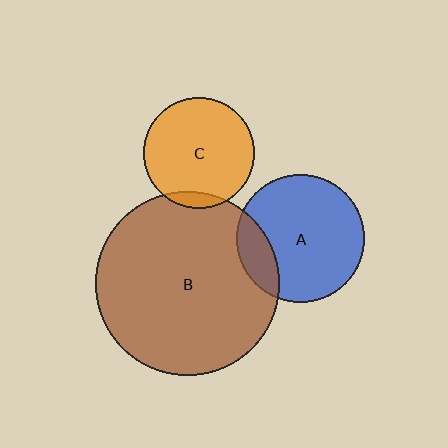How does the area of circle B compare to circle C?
Approximately 2.7 times.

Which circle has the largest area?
Circle B (brown).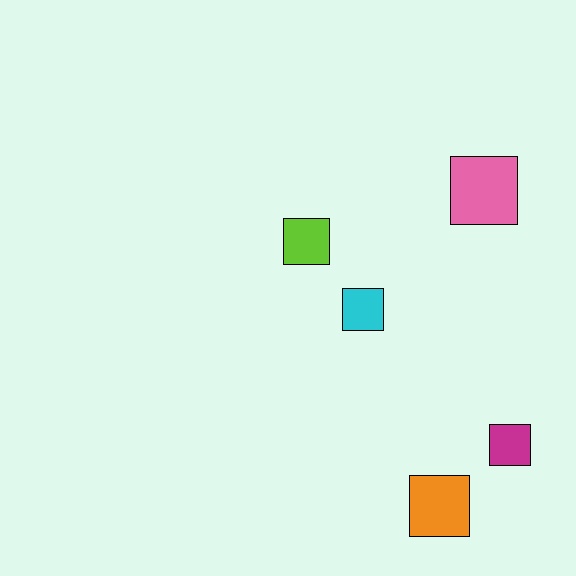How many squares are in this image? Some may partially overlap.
There are 5 squares.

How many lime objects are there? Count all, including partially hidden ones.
There is 1 lime object.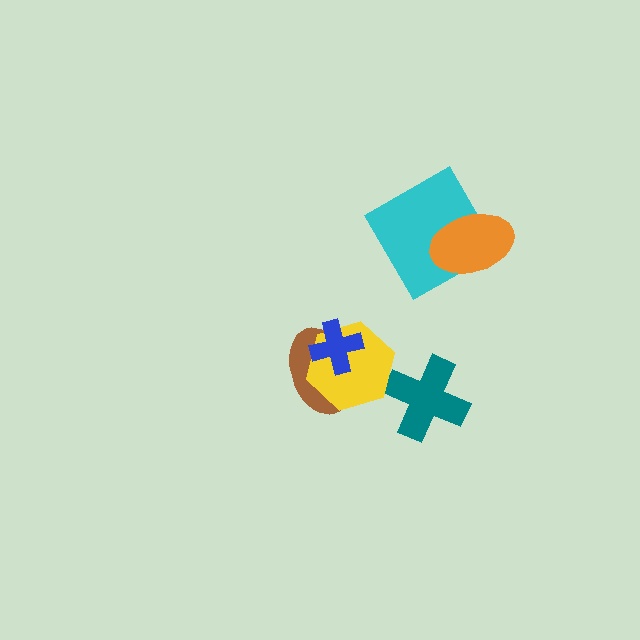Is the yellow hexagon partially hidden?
Yes, it is partially covered by another shape.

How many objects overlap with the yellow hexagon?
2 objects overlap with the yellow hexagon.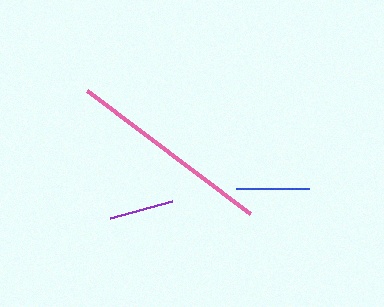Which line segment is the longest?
The pink line is the longest at approximately 204 pixels.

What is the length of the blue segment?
The blue segment is approximately 73 pixels long.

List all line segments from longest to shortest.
From longest to shortest: pink, blue, purple.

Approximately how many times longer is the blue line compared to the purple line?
The blue line is approximately 1.1 times the length of the purple line.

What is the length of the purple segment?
The purple segment is approximately 64 pixels long.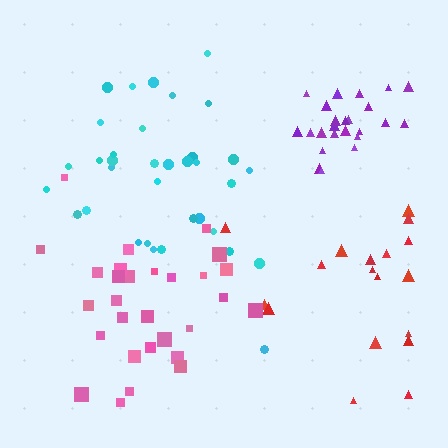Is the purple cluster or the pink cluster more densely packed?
Purple.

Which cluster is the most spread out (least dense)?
Red.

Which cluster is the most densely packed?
Purple.